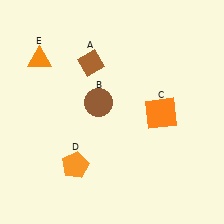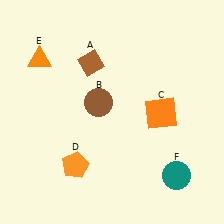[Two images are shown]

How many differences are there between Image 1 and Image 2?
There is 1 difference between the two images.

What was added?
A teal circle (F) was added in Image 2.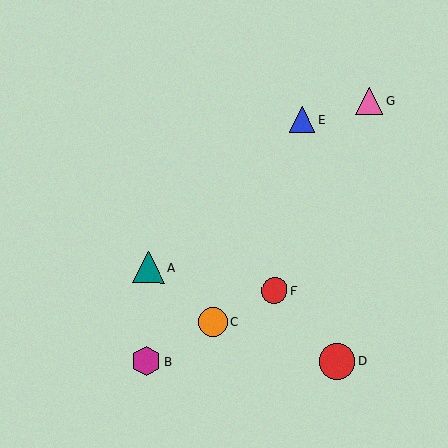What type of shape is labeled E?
Shape E is a blue triangle.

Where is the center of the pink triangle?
The center of the pink triangle is at (369, 101).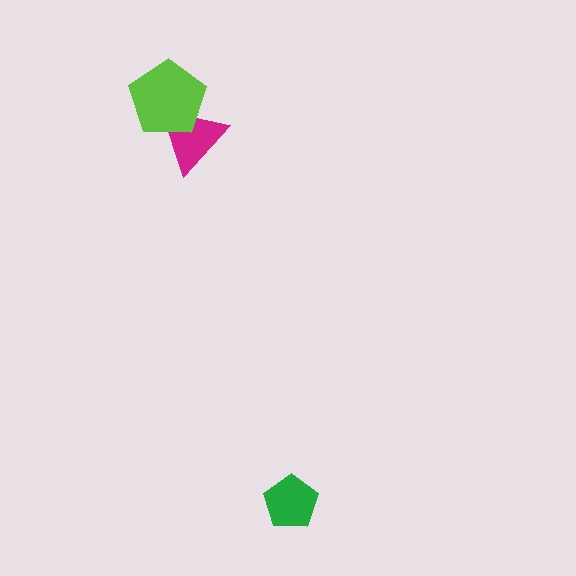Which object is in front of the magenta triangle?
The lime pentagon is in front of the magenta triangle.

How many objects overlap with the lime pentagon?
1 object overlaps with the lime pentagon.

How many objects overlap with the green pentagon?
0 objects overlap with the green pentagon.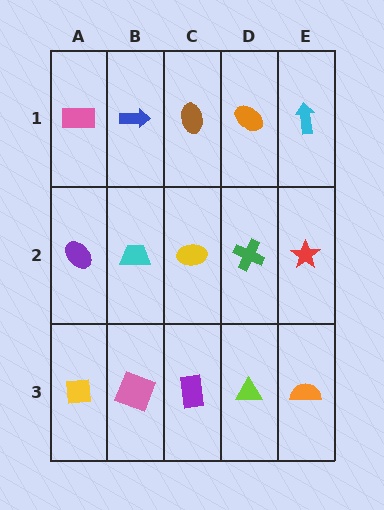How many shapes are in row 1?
5 shapes.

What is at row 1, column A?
A pink rectangle.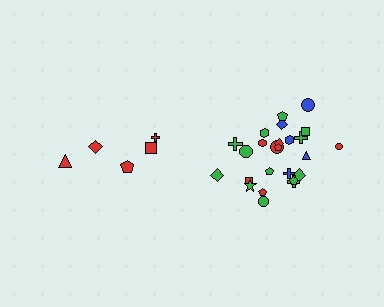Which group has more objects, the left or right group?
The right group.